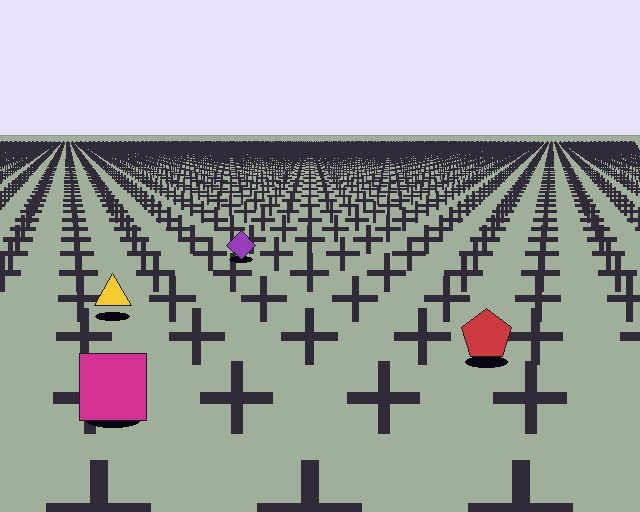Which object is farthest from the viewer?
The purple diamond is farthest from the viewer. It appears smaller and the ground texture around it is denser.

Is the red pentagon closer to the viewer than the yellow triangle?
Yes. The red pentagon is closer — you can tell from the texture gradient: the ground texture is coarser near it.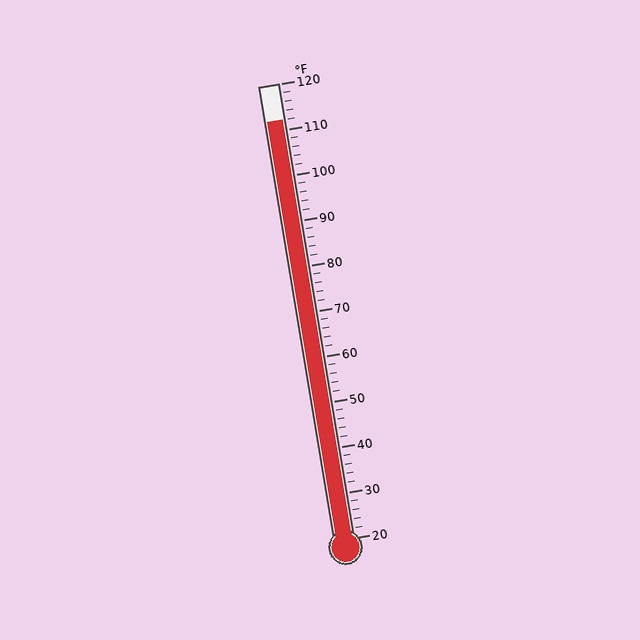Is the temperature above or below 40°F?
The temperature is above 40°F.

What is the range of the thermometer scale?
The thermometer scale ranges from 20°F to 120°F.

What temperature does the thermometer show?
The thermometer shows approximately 112°F.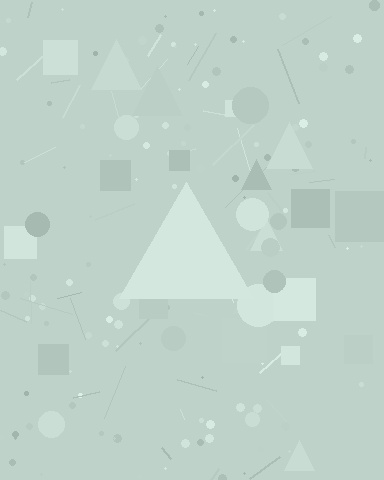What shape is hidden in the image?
A triangle is hidden in the image.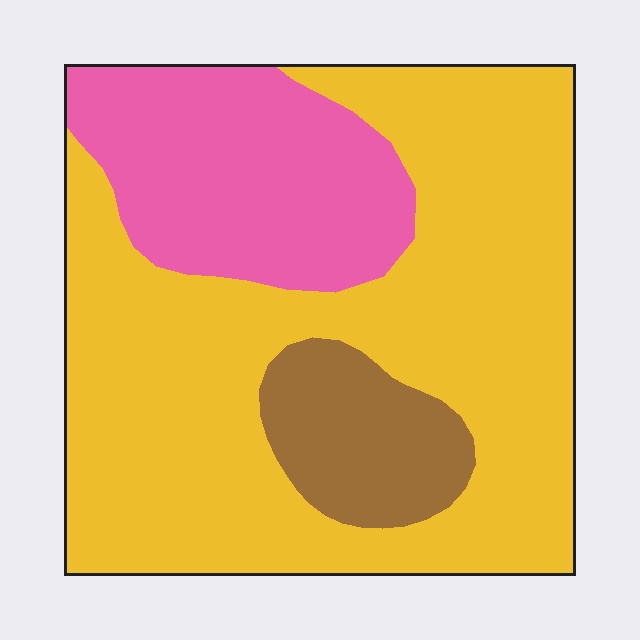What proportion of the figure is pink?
Pink covers 23% of the figure.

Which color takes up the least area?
Brown, at roughly 10%.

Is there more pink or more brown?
Pink.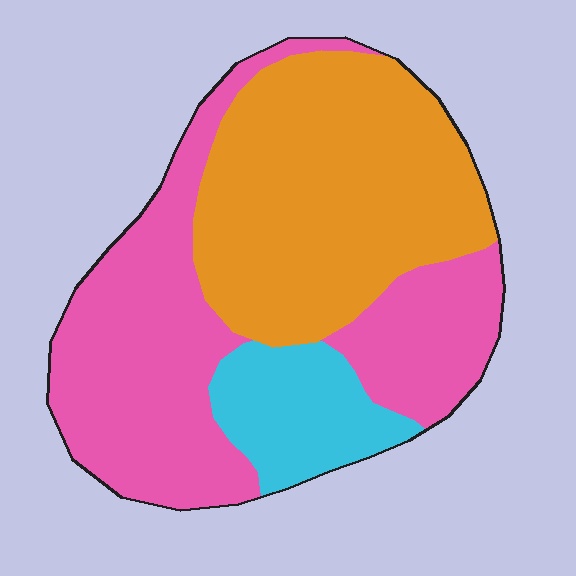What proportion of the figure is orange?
Orange covers 42% of the figure.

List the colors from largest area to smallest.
From largest to smallest: pink, orange, cyan.